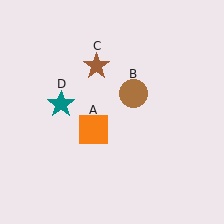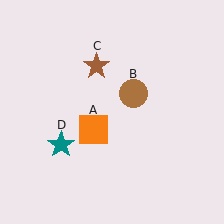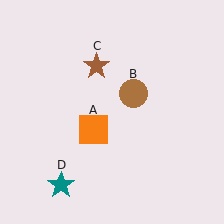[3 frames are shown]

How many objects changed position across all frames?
1 object changed position: teal star (object D).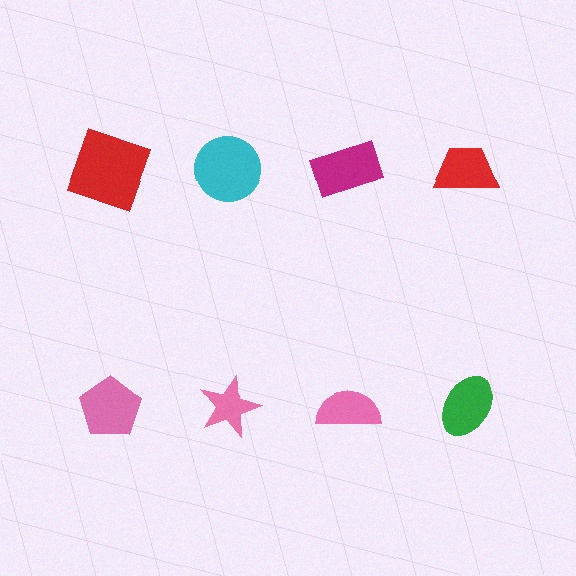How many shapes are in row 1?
4 shapes.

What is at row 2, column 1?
A pink pentagon.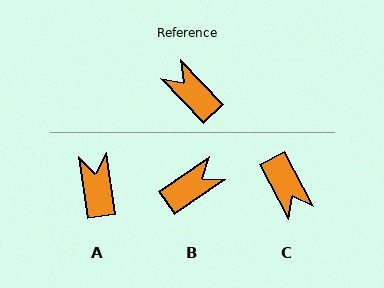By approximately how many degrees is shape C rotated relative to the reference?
Approximately 164 degrees counter-clockwise.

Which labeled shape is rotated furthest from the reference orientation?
C, about 164 degrees away.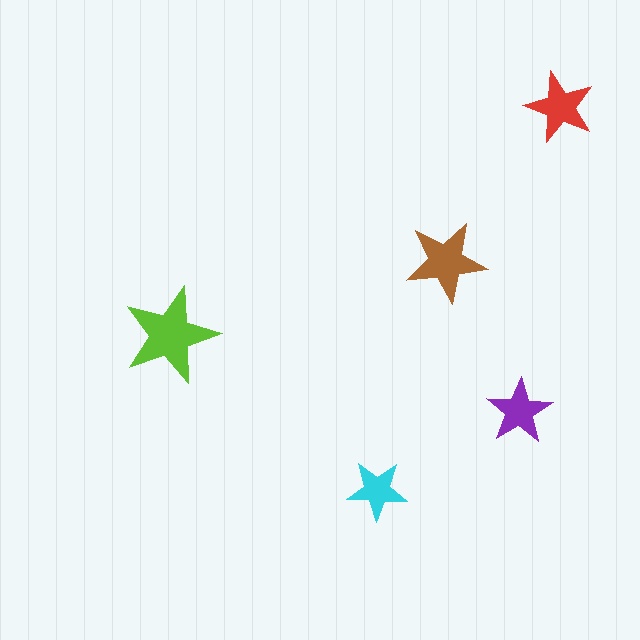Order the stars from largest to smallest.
the lime one, the brown one, the red one, the purple one, the cyan one.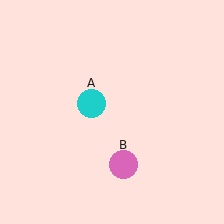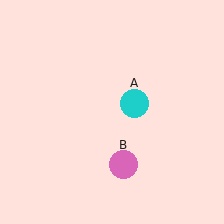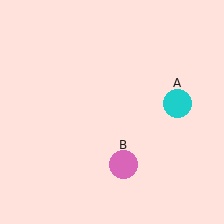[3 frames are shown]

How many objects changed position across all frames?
1 object changed position: cyan circle (object A).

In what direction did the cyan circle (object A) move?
The cyan circle (object A) moved right.